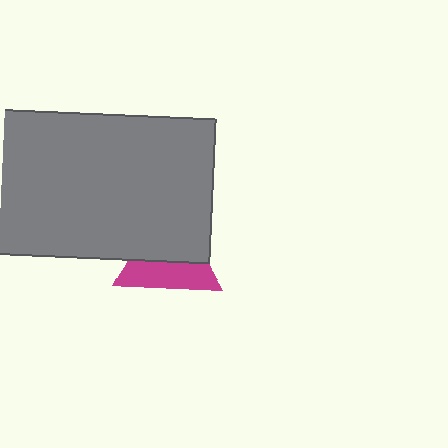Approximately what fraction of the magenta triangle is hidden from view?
Roughly 54% of the magenta triangle is hidden behind the gray rectangle.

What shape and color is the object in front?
The object in front is a gray rectangle.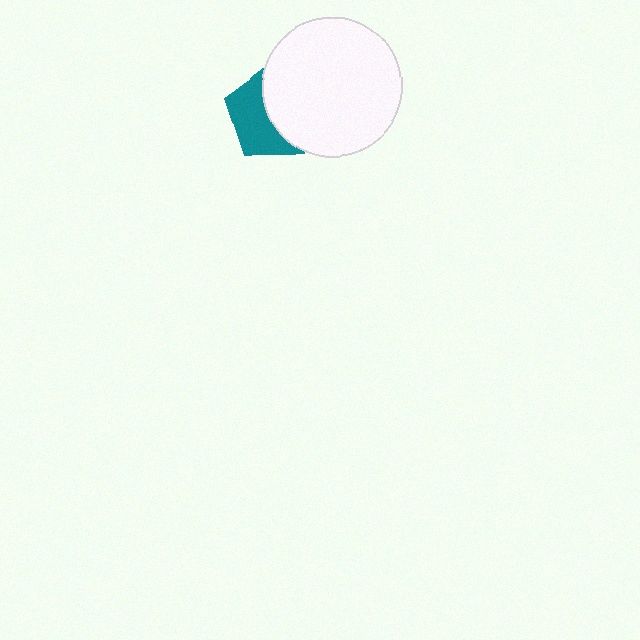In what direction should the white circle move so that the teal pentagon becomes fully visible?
The white circle should move right. That is the shortest direction to clear the overlap and leave the teal pentagon fully visible.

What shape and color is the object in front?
The object in front is a white circle.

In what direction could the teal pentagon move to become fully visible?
The teal pentagon could move left. That would shift it out from behind the white circle entirely.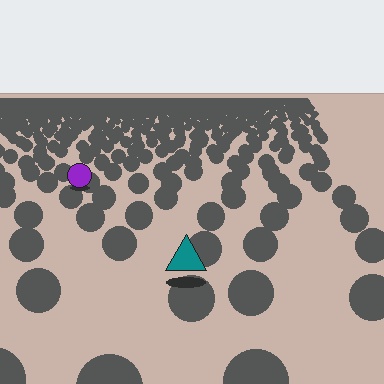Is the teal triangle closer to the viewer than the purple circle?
Yes. The teal triangle is closer — you can tell from the texture gradient: the ground texture is coarser near it.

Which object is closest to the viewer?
The teal triangle is closest. The texture marks near it are larger and more spread out.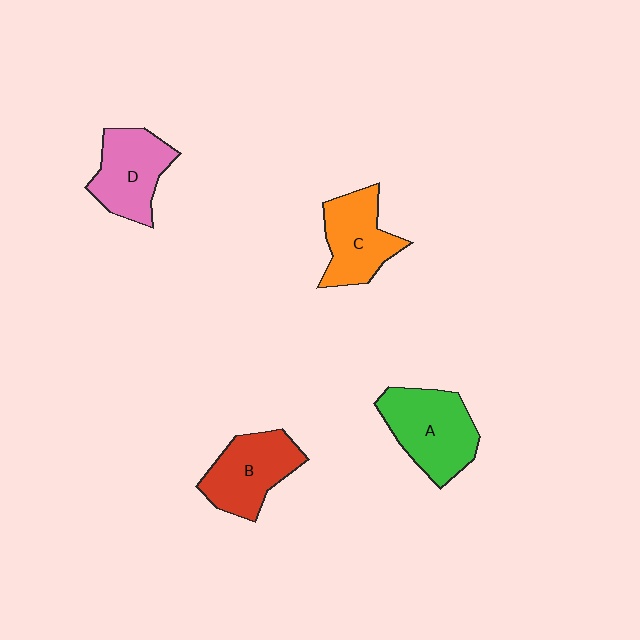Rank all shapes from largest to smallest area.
From largest to smallest: A (green), B (red), D (pink), C (orange).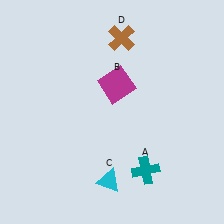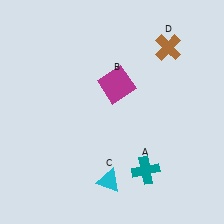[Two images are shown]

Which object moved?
The brown cross (D) moved right.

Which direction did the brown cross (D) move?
The brown cross (D) moved right.